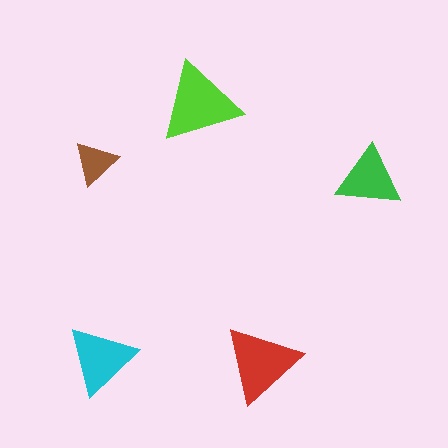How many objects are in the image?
There are 5 objects in the image.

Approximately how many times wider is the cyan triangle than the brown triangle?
About 1.5 times wider.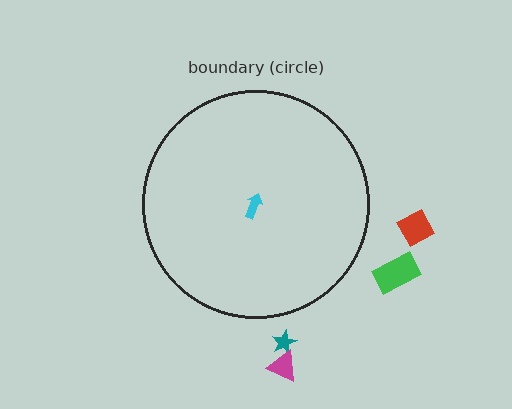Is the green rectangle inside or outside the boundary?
Outside.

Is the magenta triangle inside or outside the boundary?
Outside.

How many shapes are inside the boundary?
1 inside, 4 outside.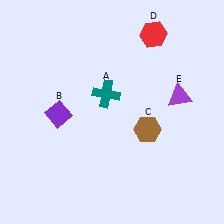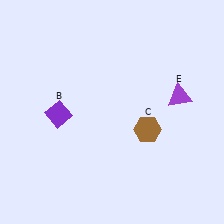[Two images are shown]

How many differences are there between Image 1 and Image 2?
There are 2 differences between the two images.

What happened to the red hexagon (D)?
The red hexagon (D) was removed in Image 2. It was in the top-right area of Image 1.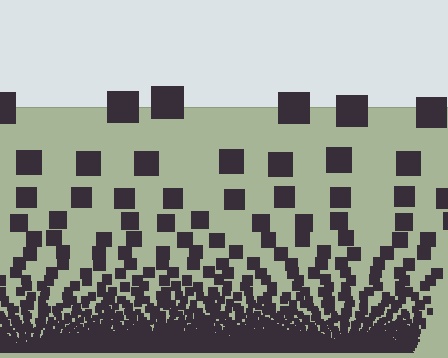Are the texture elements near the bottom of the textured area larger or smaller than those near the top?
Smaller. The gradient is inverted — elements near the bottom are smaller and denser.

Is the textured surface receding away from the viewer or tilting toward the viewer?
The surface appears to tilt toward the viewer. Texture elements get larger and sparser toward the top.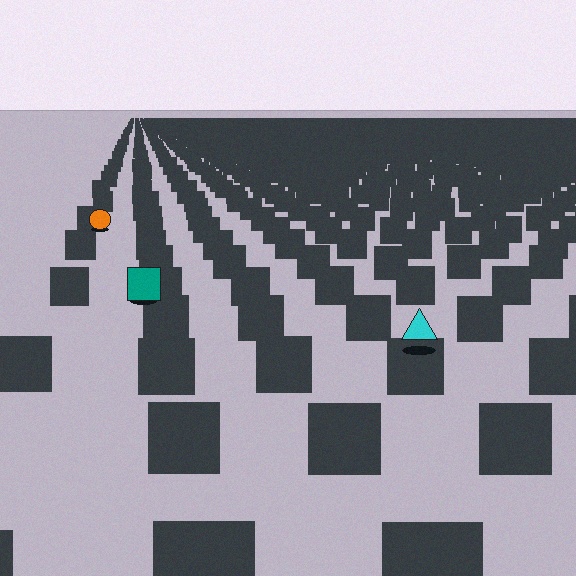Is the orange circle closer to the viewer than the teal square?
No. The teal square is closer — you can tell from the texture gradient: the ground texture is coarser near it.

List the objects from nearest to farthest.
From nearest to farthest: the cyan triangle, the teal square, the orange circle.